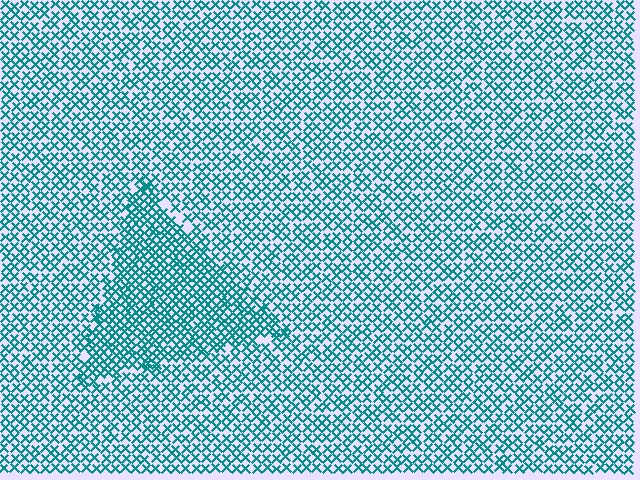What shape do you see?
I see a triangle.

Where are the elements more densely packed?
The elements are more densely packed inside the triangle boundary.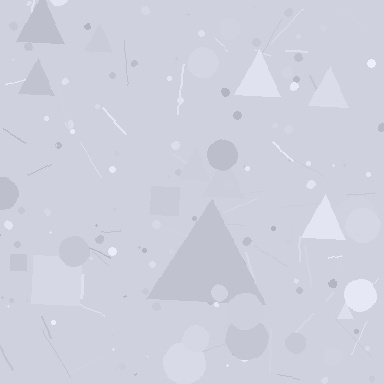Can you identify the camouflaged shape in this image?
The camouflaged shape is a triangle.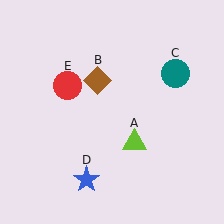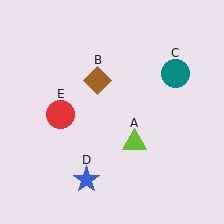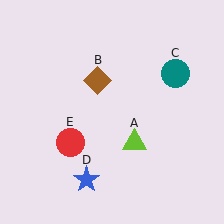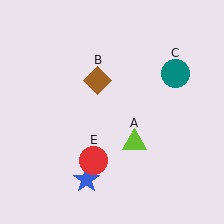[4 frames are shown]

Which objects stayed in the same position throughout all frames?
Lime triangle (object A) and brown diamond (object B) and teal circle (object C) and blue star (object D) remained stationary.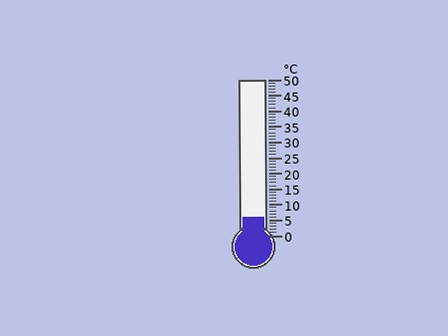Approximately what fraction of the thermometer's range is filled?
The thermometer is filled to approximately 10% of its range.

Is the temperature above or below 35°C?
The temperature is below 35°C.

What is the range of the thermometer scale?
The thermometer scale ranges from 0°C to 50°C.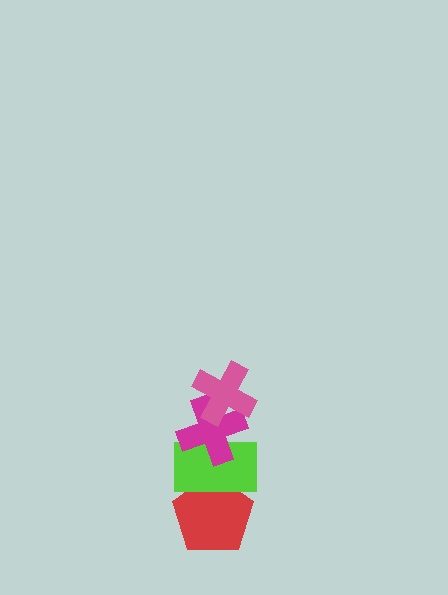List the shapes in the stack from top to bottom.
From top to bottom: the pink cross, the magenta cross, the lime rectangle, the red pentagon.